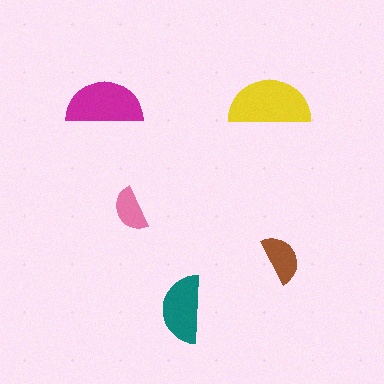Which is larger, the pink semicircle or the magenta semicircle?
The magenta one.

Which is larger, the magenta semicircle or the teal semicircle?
The magenta one.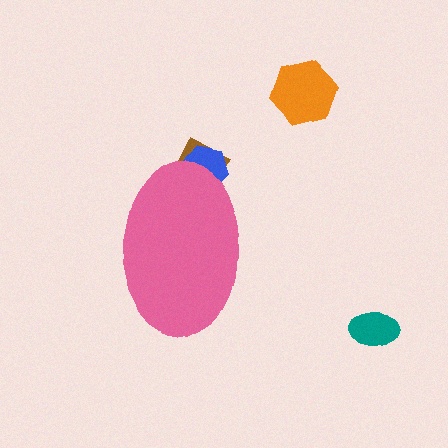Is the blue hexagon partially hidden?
Yes, the blue hexagon is partially hidden behind the pink ellipse.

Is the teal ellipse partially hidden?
No, the teal ellipse is fully visible.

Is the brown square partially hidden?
Yes, the brown square is partially hidden behind the pink ellipse.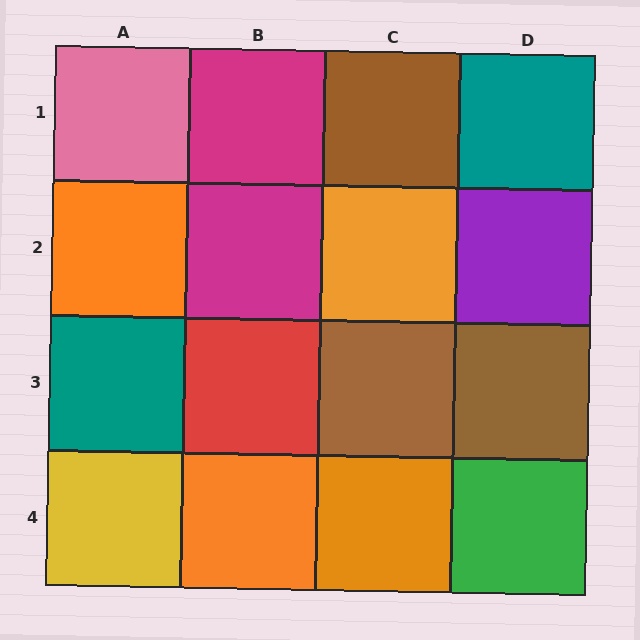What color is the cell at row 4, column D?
Green.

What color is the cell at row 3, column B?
Red.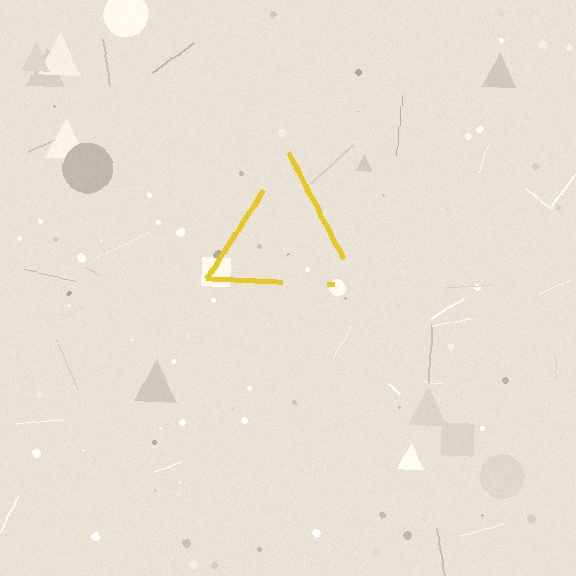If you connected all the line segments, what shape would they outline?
They would outline a triangle.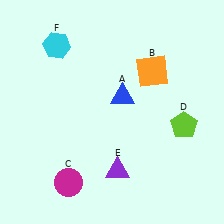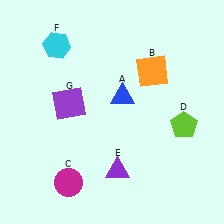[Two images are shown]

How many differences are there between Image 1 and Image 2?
There is 1 difference between the two images.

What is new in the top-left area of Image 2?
A purple square (G) was added in the top-left area of Image 2.